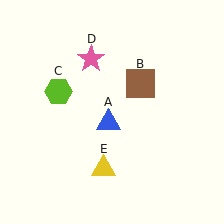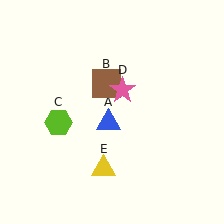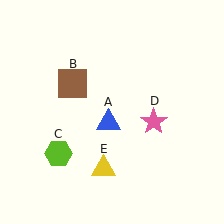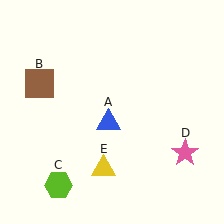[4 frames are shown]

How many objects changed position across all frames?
3 objects changed position: brown square (object B), lime hexagon (object C), pink star (object D).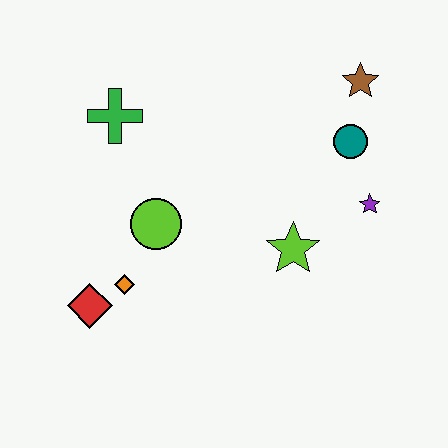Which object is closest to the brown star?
The teal circle is closest to the brown star.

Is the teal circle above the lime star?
Yes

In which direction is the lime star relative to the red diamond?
The lime star is to the right of the red diamond.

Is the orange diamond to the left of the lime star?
Yes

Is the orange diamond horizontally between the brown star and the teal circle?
No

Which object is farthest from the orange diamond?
The brown star is farthest from the orange diamond.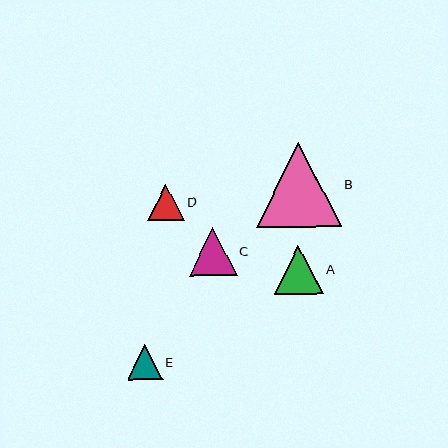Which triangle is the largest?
Triangle B is the largest with a size of approximately 85 pixels.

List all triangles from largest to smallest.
From largest to smallest: B, A, C, D, E.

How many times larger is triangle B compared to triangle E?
Triangle B is approximately 2.4 times the size of triangle E.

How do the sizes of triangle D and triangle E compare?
Triangle D and triangle E are approximately the same size.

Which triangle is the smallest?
Triangle E is the smallest with a size of approximately 35 pixels.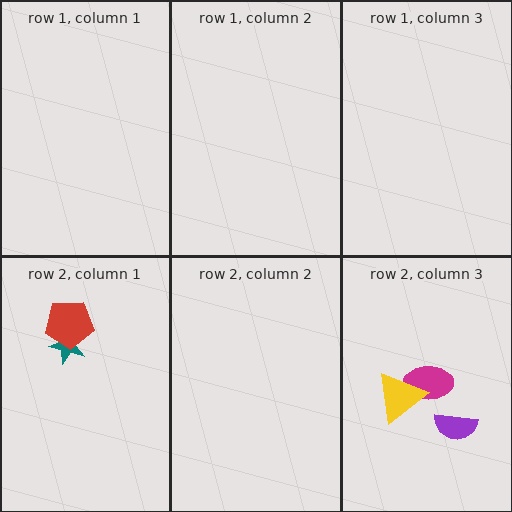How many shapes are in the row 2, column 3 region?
3.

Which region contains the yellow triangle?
The row 2, column 3 region.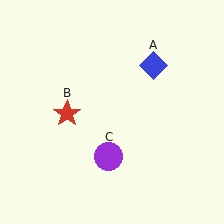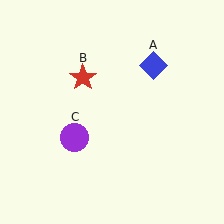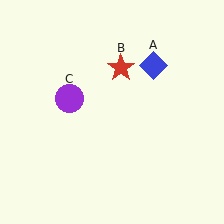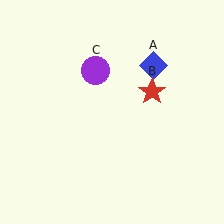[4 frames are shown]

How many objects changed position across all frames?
2 objects changed position: red star (object B), purple circle (object C).